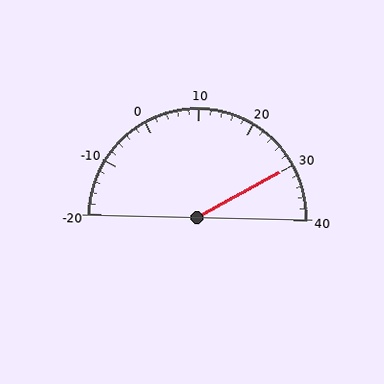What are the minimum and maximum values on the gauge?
The gauge ranges from -20 to 40.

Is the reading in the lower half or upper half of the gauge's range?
The reading is in the upper half of the range (-20 to 40).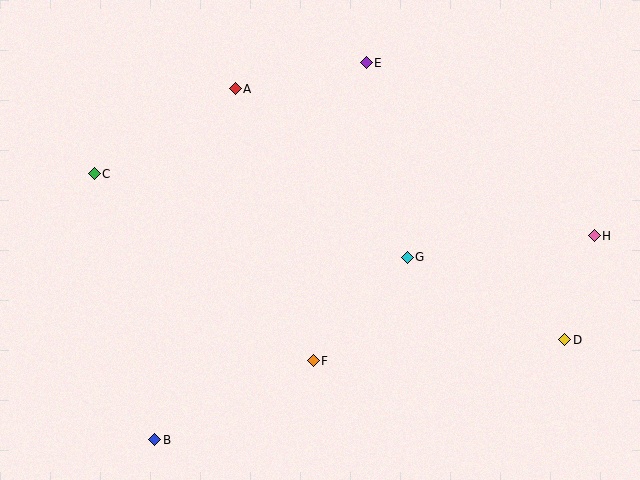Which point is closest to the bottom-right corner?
Point D is closest to the bottom-right corner.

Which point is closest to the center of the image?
Point G at (407, 257) is closest to the center.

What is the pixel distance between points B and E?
The distance between B and E is 432 pixels.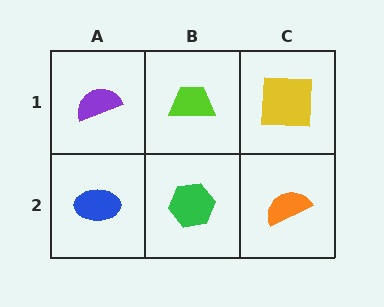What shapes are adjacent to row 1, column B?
A green hexagon (row 2, column B), a purple semicircle (row 1, column A), a yellow square (row 1, column C).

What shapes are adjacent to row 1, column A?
A blue ellipse (row 2, column A), a lime trapezoid (row 1, column B).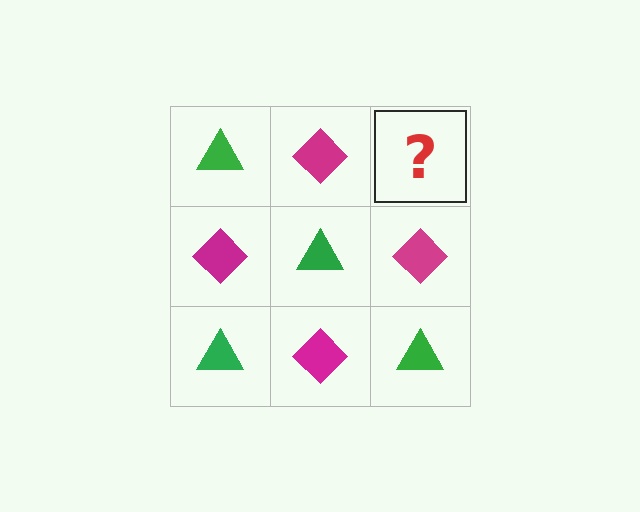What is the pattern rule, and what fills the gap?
The rule is that it alternates green triangle and magenta diamond in a checkerboard pattern. The gap should be filled with a green triangle.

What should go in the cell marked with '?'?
The missing cell should contain a green triangle.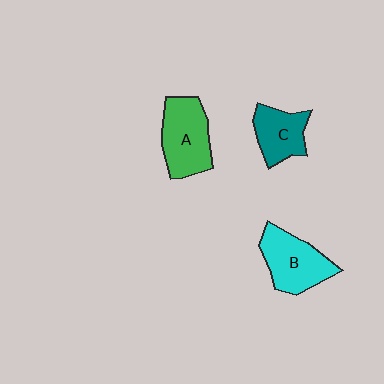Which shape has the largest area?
Shape A (green).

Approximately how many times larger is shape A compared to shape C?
Approximately 1.4 times.